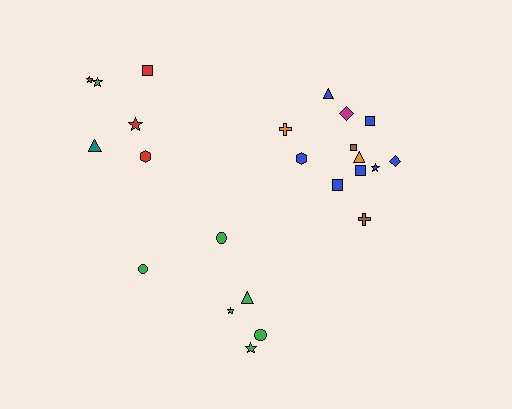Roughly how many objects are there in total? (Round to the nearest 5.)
Roughly 25 objects in total.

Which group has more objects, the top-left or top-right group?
The top-right group.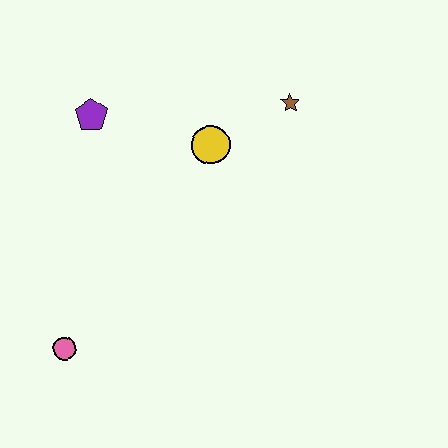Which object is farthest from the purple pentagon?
The pink circle is farthest from the purple pentagon.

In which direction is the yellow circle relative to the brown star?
The yellow circle is to the left of the brown star.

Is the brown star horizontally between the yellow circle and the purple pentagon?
No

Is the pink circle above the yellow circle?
No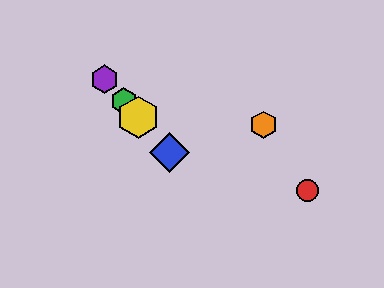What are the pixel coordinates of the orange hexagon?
The orange hexagon is at (263, 125).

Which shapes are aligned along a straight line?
The blue diamond, the green hexagon, the yellow hexagon, the purple hexagon are aligned along a straight line.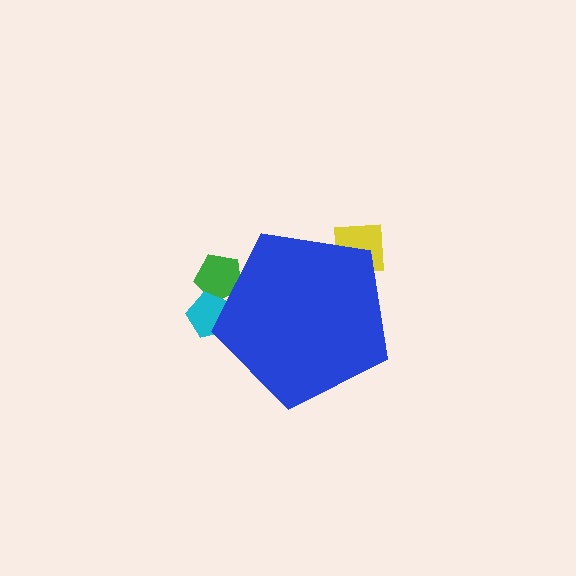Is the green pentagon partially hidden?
Yes, the green pentagon is partially hidden behind the blue pentagon.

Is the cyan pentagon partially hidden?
Yes, the cyan pentagon is partially hidden behind the blue pentagon.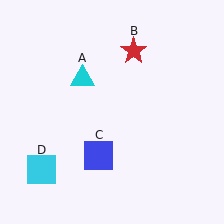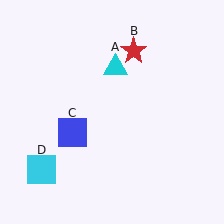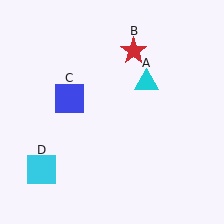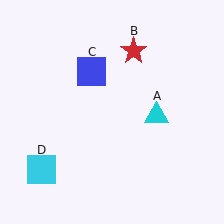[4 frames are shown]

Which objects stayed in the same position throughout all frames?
Red star (object B) and cyan square (object D) remained stationary.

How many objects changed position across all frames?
2 objects changed position: cyan triangle (object A), blue square (object C).